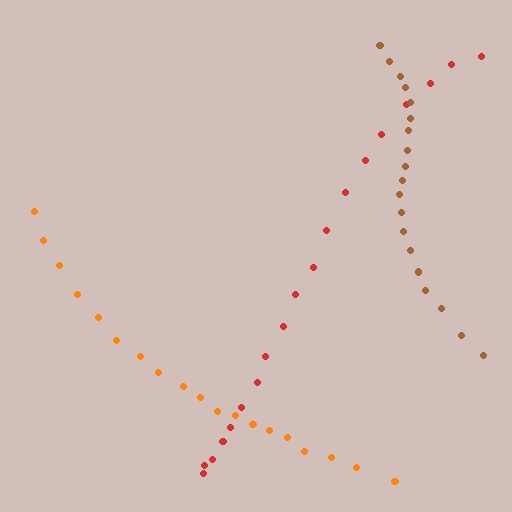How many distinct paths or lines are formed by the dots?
There are 3 distinct paths.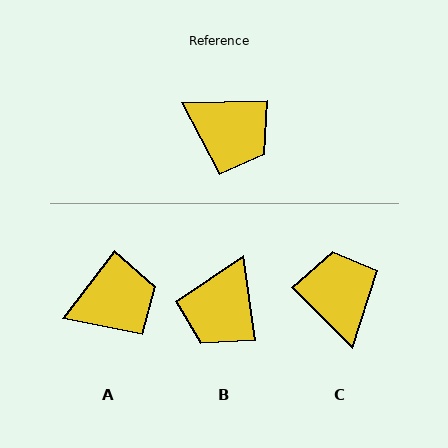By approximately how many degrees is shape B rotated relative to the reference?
Approximately 84 degrees clockwise.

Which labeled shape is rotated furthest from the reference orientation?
C, about 134 degrees away.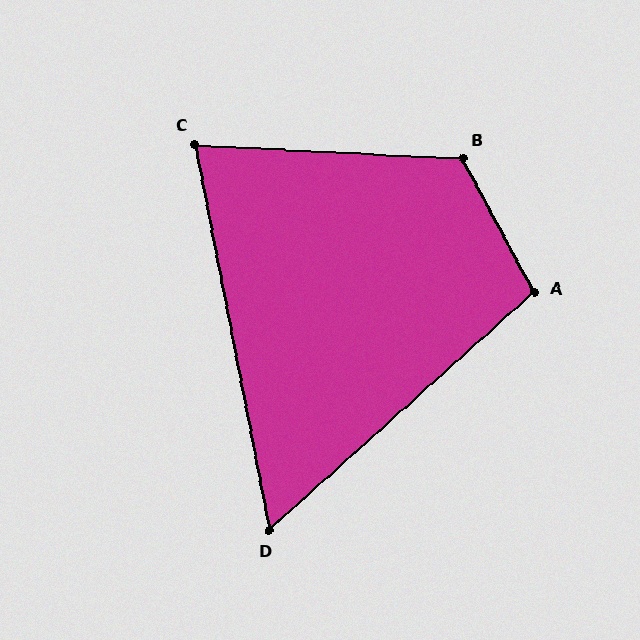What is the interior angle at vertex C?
Approximately 76 degrees (acute).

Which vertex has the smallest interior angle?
D, at approximately 59 degrees.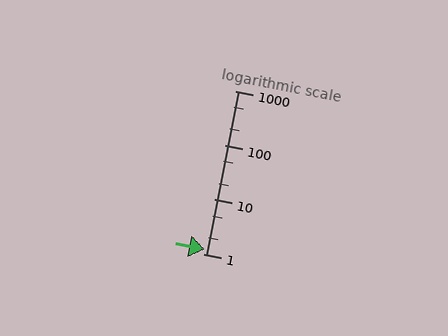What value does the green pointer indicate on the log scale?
The pointer indicates approximately 1.2.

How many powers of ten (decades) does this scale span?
The scale spans 3 decades, from 1 to 1000.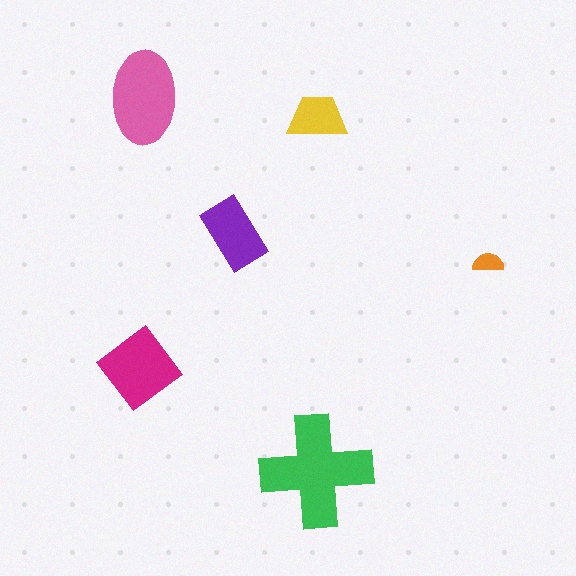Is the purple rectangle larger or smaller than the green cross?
Smaller.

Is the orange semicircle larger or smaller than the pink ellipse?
Smaller.